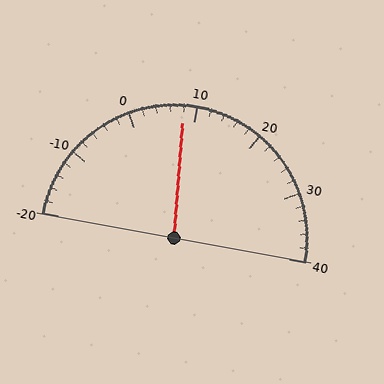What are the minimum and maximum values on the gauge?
The gauge ranges from -20 to 40.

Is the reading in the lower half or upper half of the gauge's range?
The reading is in the lower half of the range (-20 to 40).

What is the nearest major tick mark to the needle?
The nearest major tick mark is 10.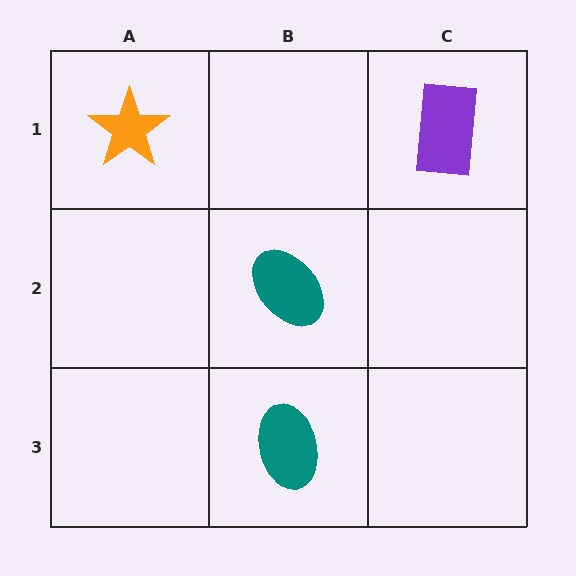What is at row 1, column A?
An orange star.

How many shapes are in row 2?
1 shape.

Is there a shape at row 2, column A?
No, that cell is empty.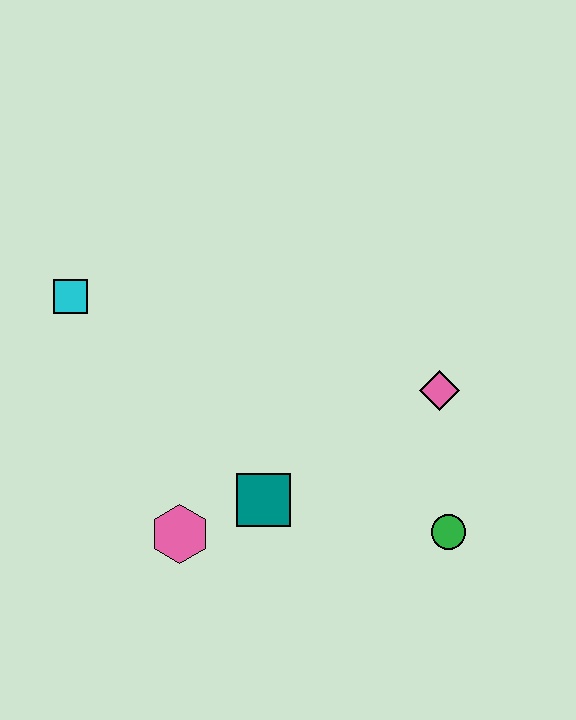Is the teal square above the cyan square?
No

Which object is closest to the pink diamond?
The green circle is closest to the pink diamond.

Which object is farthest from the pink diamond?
The cyan square is farthest from the pink diamond.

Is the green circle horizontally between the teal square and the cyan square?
No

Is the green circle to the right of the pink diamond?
Yes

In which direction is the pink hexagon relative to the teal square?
The pink hexagon is to the left of the teal square.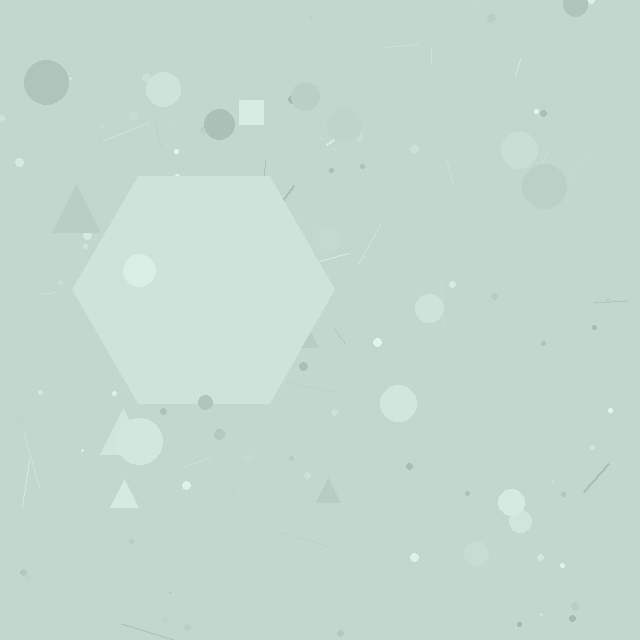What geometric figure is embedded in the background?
A hexagon is embedded in the background.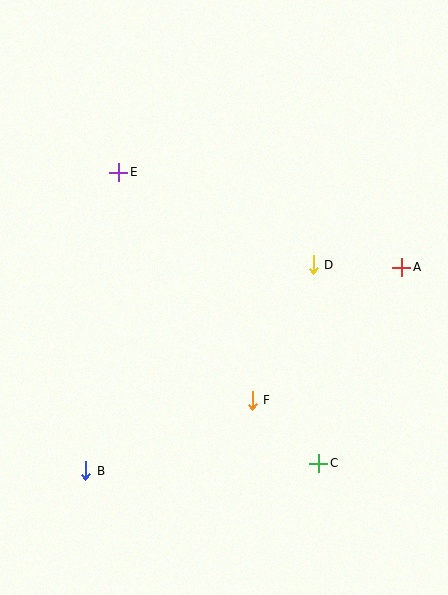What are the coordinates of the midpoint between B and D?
The midpoint between B and D is at (199, 368).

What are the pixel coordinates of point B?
Point B is at (86, 471).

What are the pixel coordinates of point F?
Point F is at (252, 400).